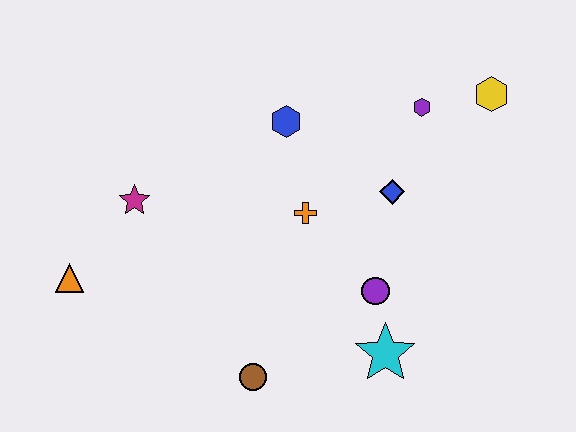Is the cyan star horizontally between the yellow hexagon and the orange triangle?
Yes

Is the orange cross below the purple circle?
No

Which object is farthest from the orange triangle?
The yellow hexagon is farthest from the orange triangle.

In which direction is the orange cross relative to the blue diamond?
The orange cross is to the left of the blue diamond.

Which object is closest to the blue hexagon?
The orange cross is closest to the blue hexagon.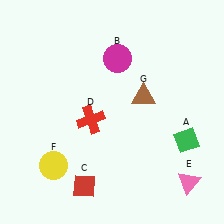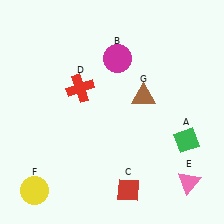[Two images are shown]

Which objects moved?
The objects that moved are: the red diamond (C), the red cross (D), the yellow circle (F).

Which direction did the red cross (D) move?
The red cross (D) moved up.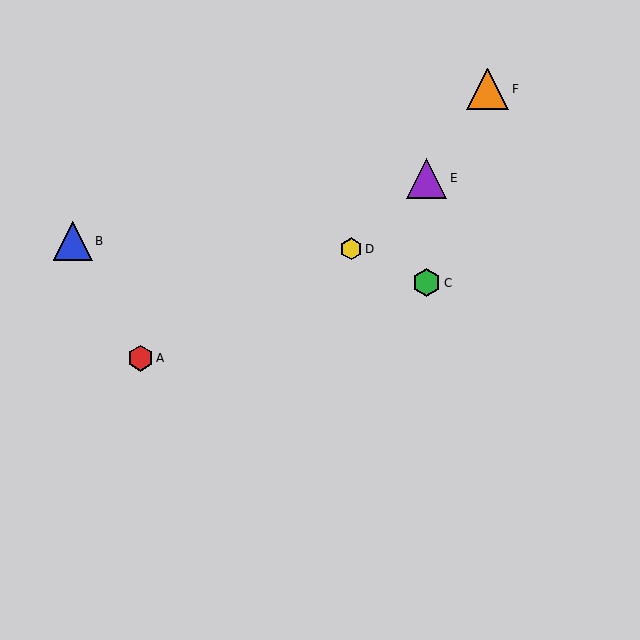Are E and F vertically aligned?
No, E is at x≈427 and F is at x≈488.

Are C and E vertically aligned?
Yes, both are at x≈427.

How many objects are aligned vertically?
2 objects (C, E) are aligned vertically.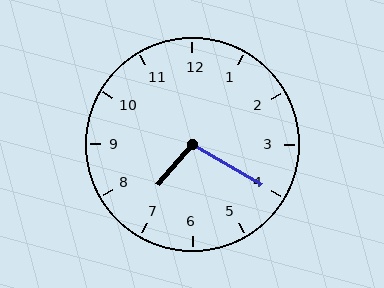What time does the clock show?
7:20.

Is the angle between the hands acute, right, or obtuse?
It is obtuse.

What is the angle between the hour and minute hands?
Approximately 100 degrees.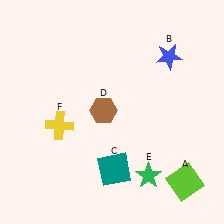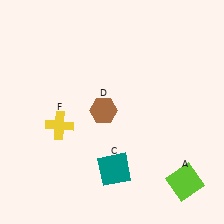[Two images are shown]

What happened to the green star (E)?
The green star (E) was removed in Image 2. It was in the bottom-right area of Image 1.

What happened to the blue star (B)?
The blue star (B) was removed in Image 2. It was in the top-right area of Image 1.